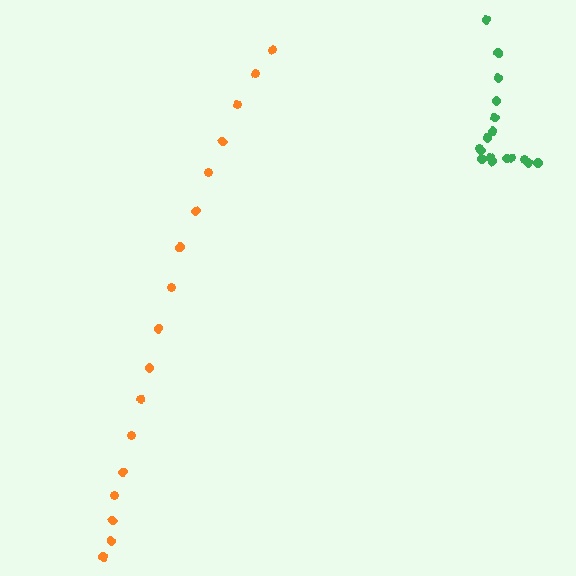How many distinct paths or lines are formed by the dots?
There are 2 distinct paths.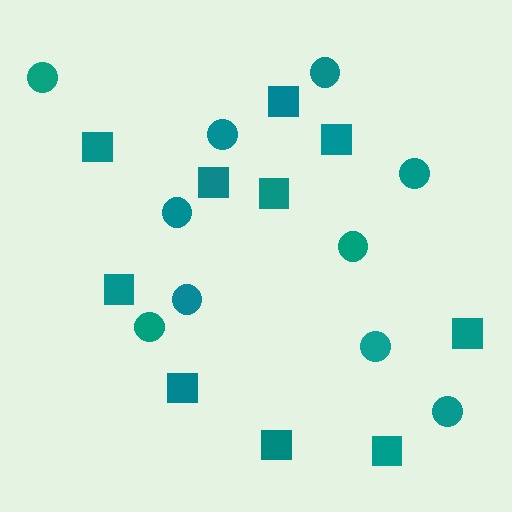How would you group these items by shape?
There are 2 groups: one group of circles (10) and one group of squares (10).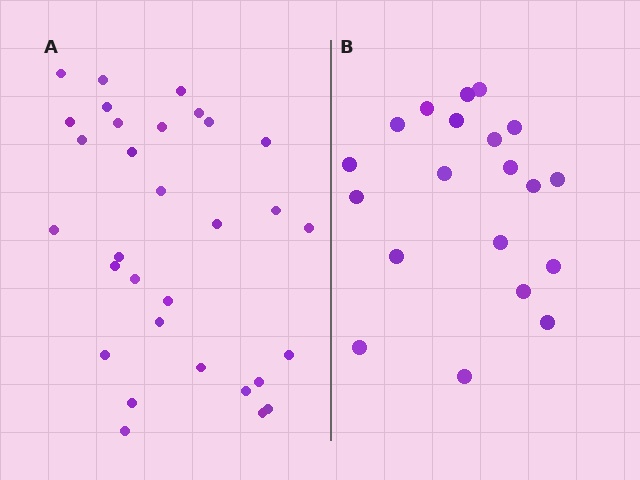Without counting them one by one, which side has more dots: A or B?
Region A (the left region) has more dots.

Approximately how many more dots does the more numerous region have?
Region A has roughly 12 or so more dots than region B.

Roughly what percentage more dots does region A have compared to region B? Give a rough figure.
About 55% more.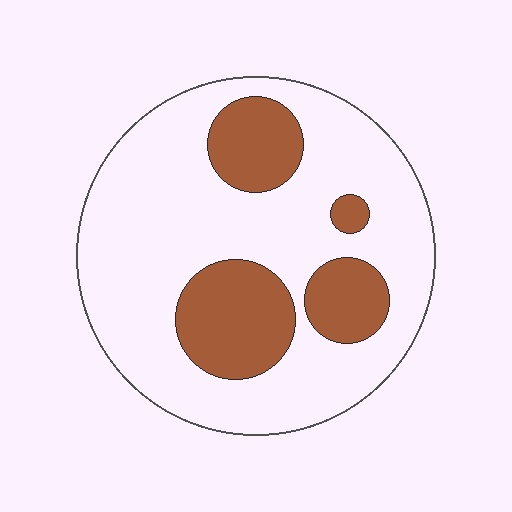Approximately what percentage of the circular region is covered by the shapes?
Approximately 25%.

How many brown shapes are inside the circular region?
4.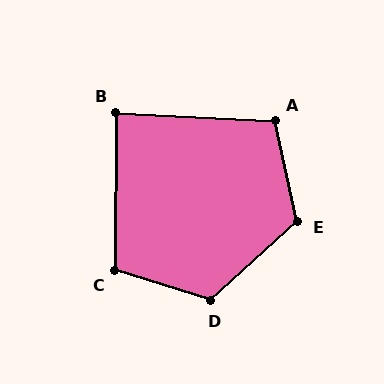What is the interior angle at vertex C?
Approximately 107 degrees (obtuse).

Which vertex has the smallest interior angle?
B, at approximately 88 degrees.